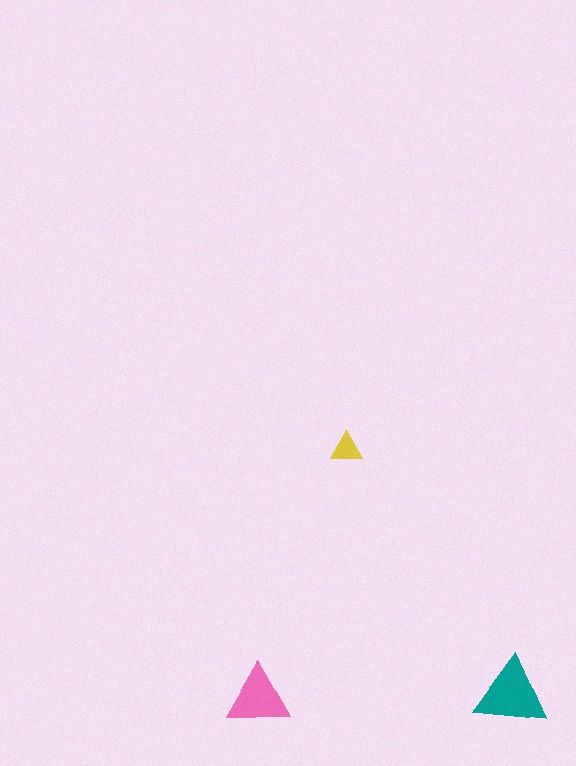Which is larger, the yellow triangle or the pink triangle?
The pink one.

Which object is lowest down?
The pink triangle is bottommost.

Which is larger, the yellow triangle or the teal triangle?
The teal one.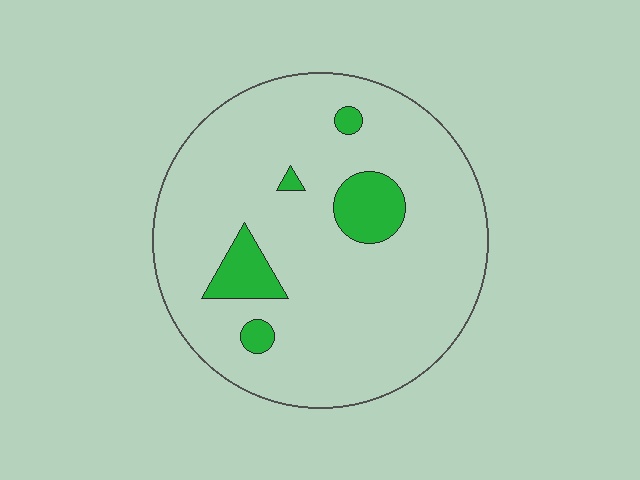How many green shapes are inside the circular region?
5.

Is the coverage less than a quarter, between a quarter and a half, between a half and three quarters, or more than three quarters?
Less than a quarter.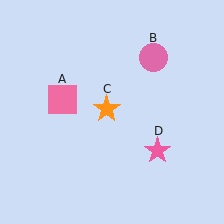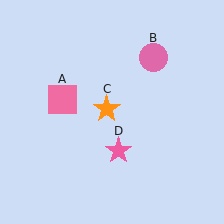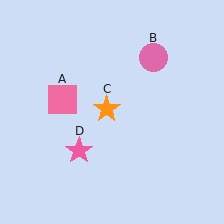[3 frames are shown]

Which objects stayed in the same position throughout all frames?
Pink square (object A) and pink circle (object B) and orange star (object C) remained stationary.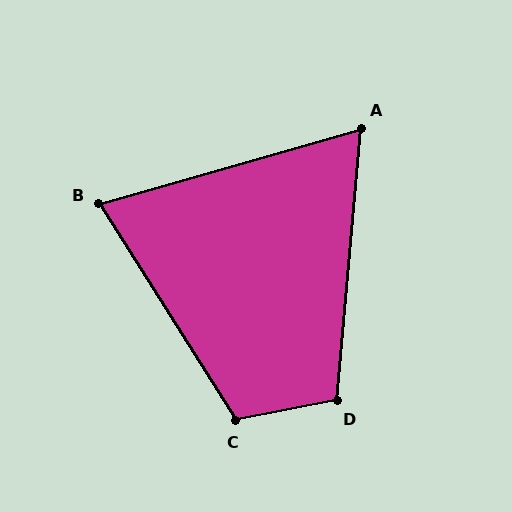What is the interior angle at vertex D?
Approximately 106 degrees (obtuse).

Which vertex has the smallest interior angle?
A, at approximately 69 degrees.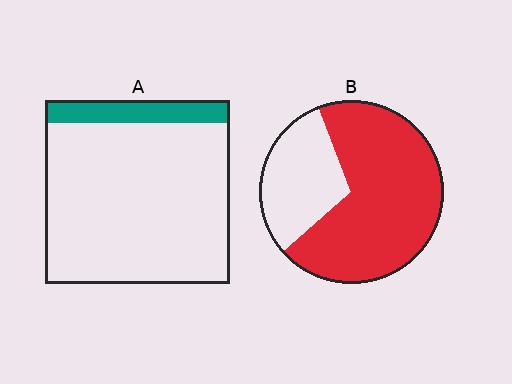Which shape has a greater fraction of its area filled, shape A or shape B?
Shape B.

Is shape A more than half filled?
No.